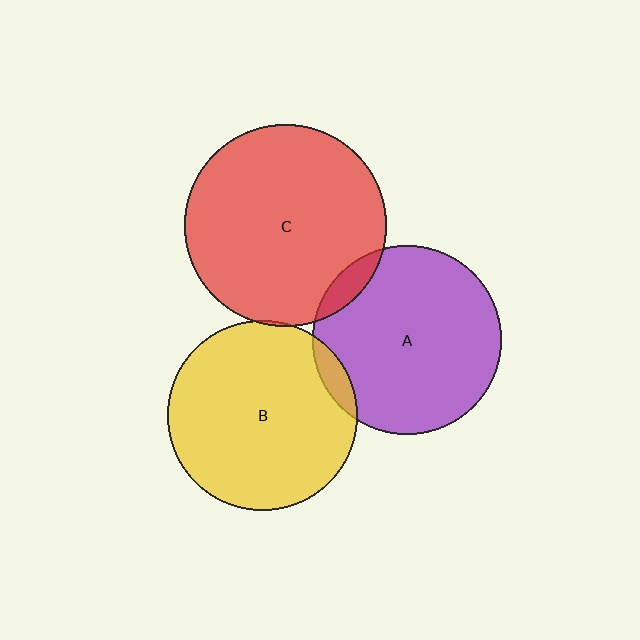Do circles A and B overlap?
Yes.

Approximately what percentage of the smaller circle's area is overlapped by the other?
Approximately 5%.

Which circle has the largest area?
Circle C (red).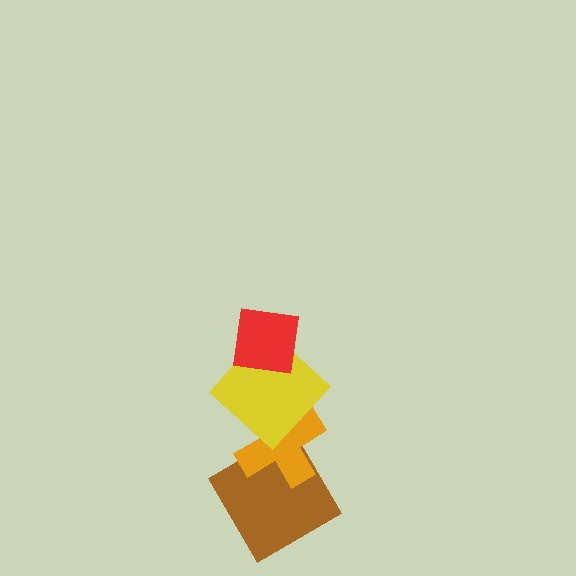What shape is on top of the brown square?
The orange cross is on top of the brown square.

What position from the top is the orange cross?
The orange cross is 3rd from the top.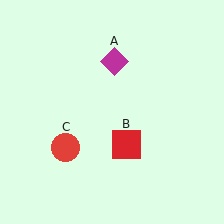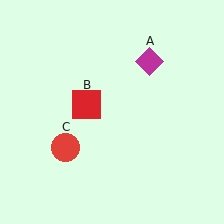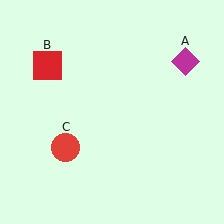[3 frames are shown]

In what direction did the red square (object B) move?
The red square (object B) moved up and to the left.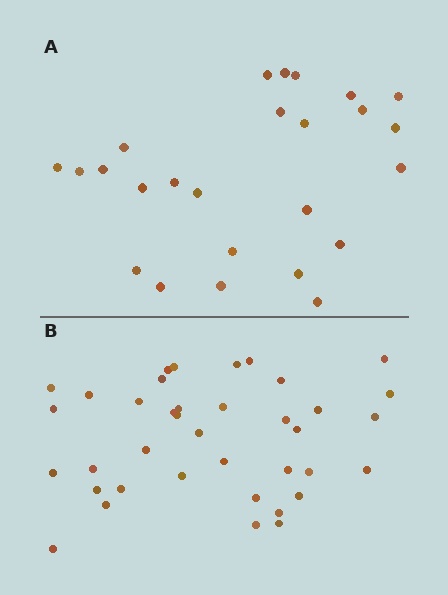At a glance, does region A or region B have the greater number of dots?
Region B (the bottom region) has more dots.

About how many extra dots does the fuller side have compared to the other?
Region B has approximately 15 more dots than region A.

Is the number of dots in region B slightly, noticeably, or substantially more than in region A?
Region B has substantially more. The ratio is roughly 1.5 to 1.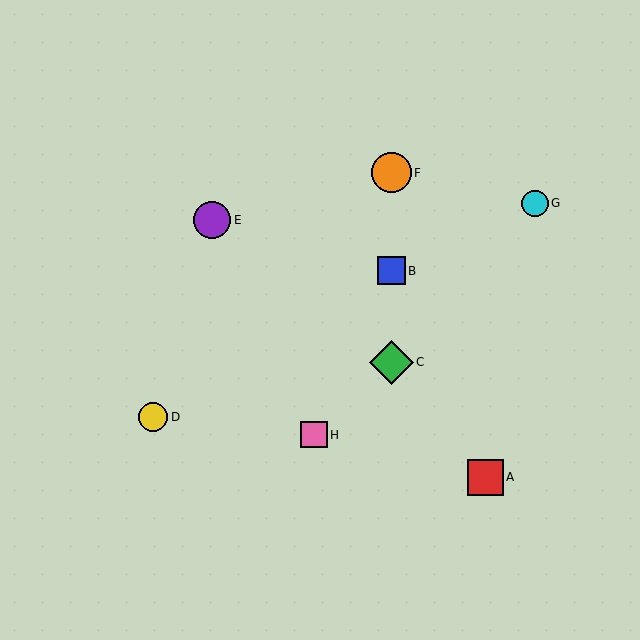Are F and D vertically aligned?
No, F is at x≈391 and D is at x≈153.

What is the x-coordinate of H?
Object H is at x≈314.